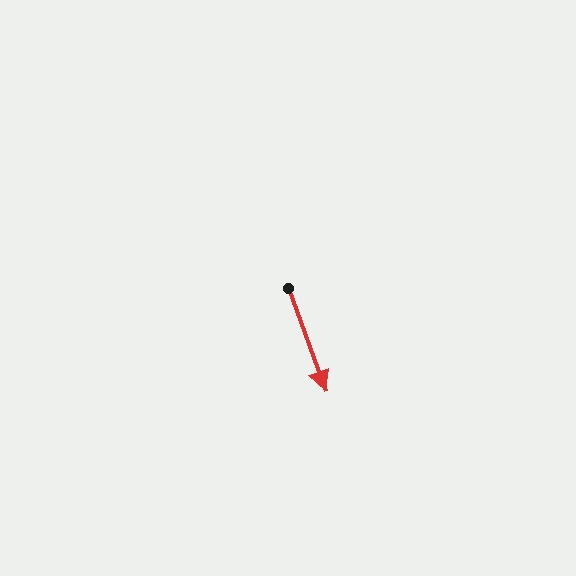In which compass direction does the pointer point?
South.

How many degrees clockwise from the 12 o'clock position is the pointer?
Approximately 160 degrees.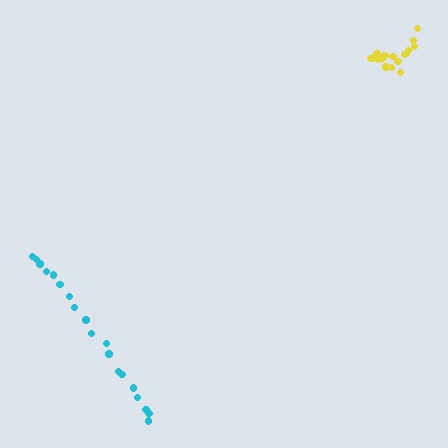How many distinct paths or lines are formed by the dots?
There are 2 distinct paths.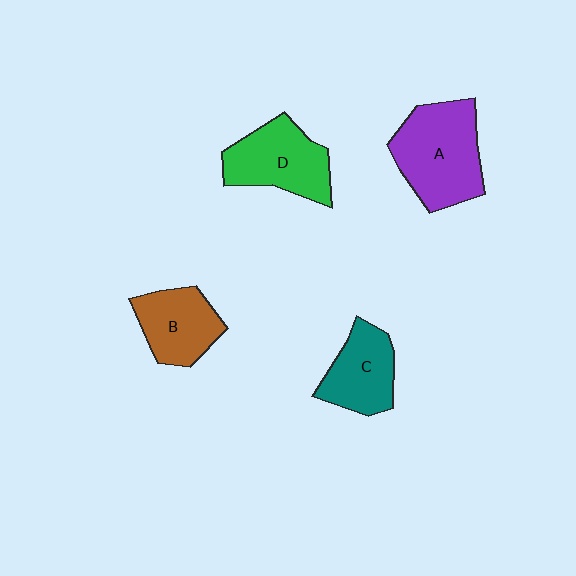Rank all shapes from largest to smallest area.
From largest to smallest: A (purple), D (green), B (brown), C (teal).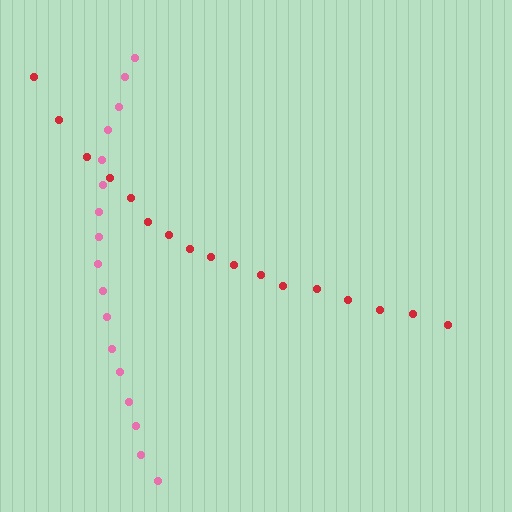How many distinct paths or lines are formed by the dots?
There are 2 distinct paths.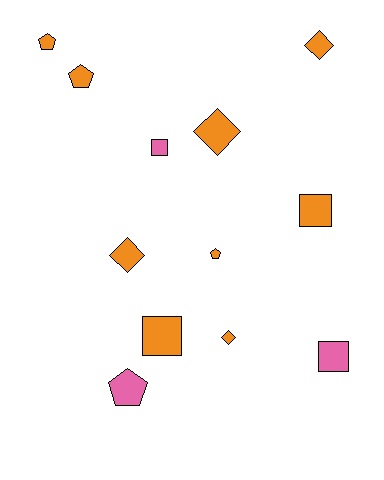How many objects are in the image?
There are 12 objects.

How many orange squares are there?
There are 2 orange squares.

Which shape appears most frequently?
Square, with 4 objects.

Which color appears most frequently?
Orange, with 9 objects.